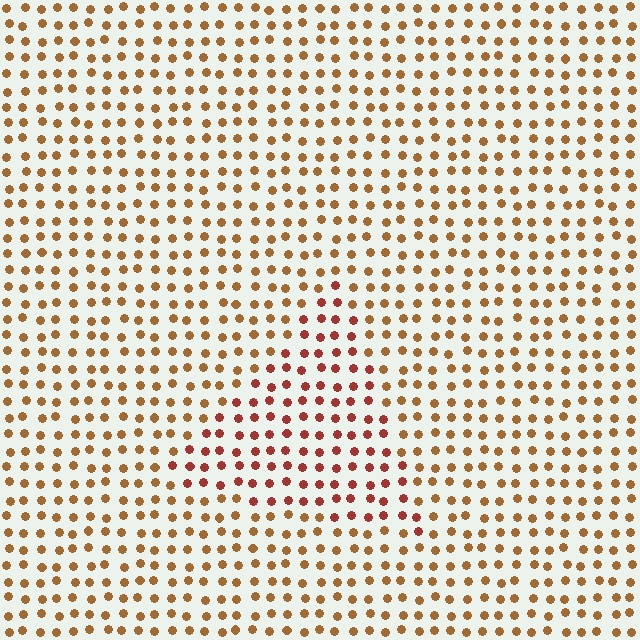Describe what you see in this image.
The image is filled with small brown elements in a uniform arrangement. A triangle-shaped region is visible where the elements are tinted to a slightly different hue, forming a subtle color boundary.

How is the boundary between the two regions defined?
The boundary is defined purely by a slight shift in hue (about 29 degrees). Spacing, size, and orientation are identical on both sides.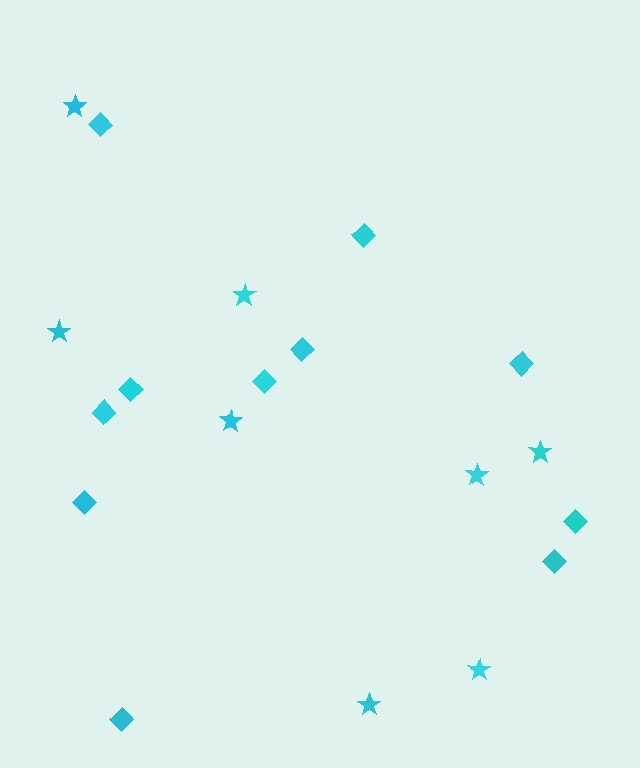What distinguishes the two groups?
There are 2 groups: one group of diamonds (11) and one group of stars (8).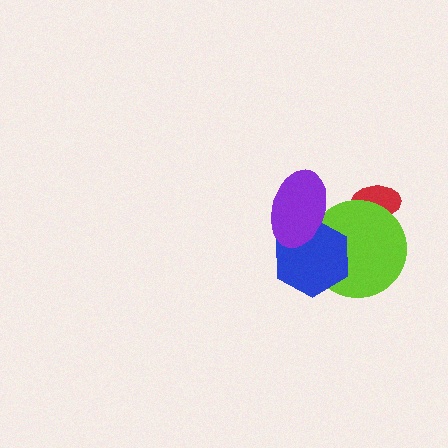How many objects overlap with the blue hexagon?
2 objects overlap with the blue hexagon.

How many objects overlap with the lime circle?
3 objects overlap with the lime circle.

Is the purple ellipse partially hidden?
No, no other shape covers it.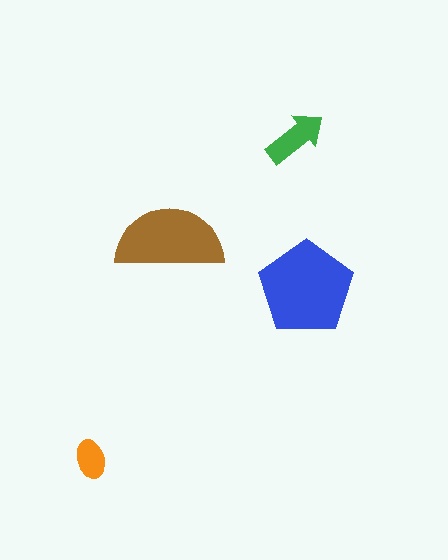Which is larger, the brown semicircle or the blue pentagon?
The blue pentagon.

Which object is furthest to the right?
The blue pentagon is rightmost.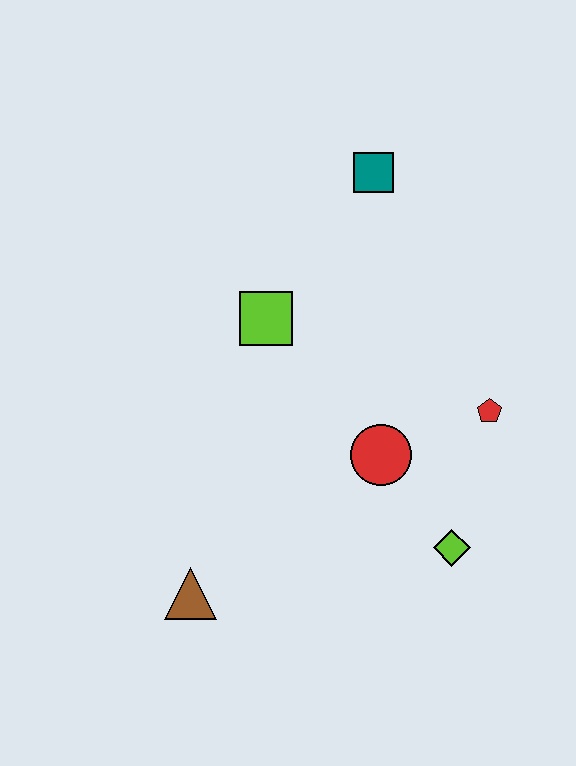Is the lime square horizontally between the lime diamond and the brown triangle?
Yes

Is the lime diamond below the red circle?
Yes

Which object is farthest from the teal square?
The brown triangle is farthest from the teal square.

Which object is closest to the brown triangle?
The red circle is closest to the brown triangle.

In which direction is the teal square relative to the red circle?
The teal square is above the red circle.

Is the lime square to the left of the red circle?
Yes